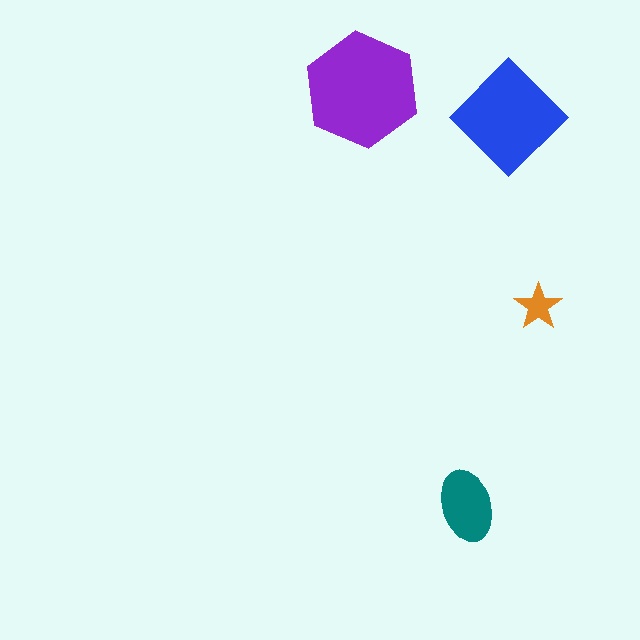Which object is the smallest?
The orange star.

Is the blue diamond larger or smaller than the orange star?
Larger.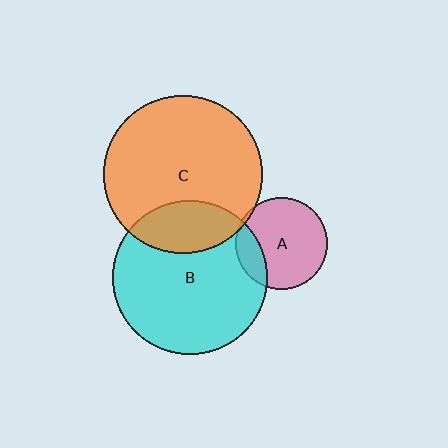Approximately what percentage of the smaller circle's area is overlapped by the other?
Approximately 5%.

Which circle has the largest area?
Circle C (orange).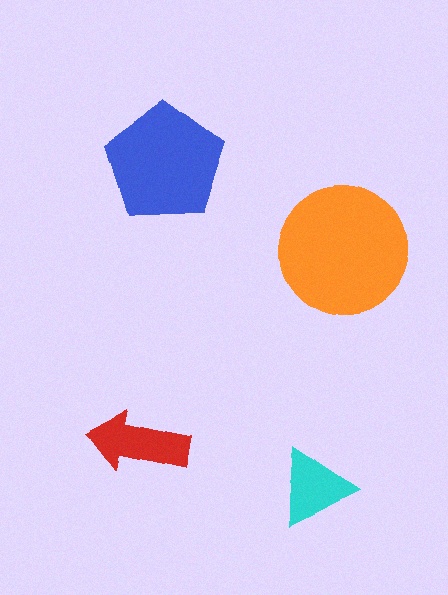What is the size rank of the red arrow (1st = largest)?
3rd.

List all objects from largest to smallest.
The orange circle, the blue pentagon, the red arrow, the cyan triangle.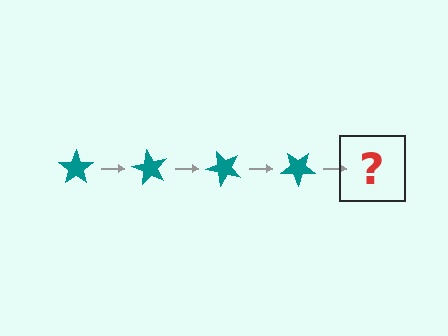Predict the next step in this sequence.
The next step is a teal star rotated 240 degrees.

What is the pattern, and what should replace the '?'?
The pattern is that the star rotates 60 degrees each step. The '?' should be a teal star rotated 240 degrees.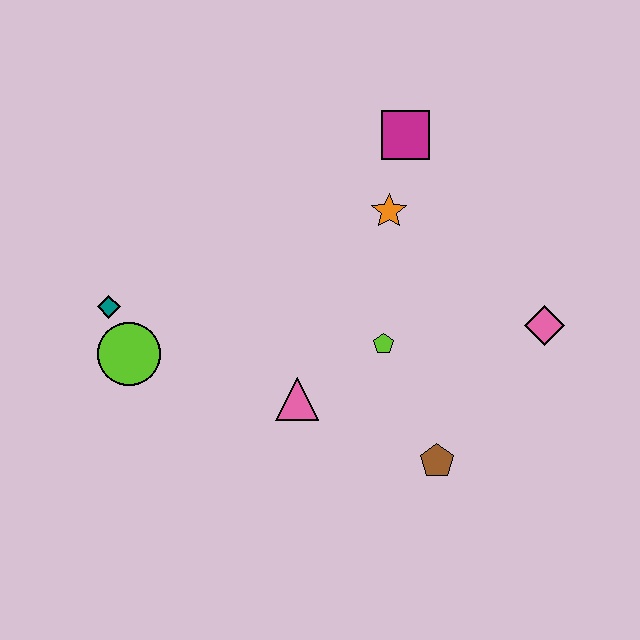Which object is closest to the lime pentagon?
The pink triangle is closest to the lime pentagon.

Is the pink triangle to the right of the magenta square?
No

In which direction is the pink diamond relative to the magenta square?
The pink diamond is below the magenta square.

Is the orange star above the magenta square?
No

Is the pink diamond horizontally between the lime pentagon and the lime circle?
No